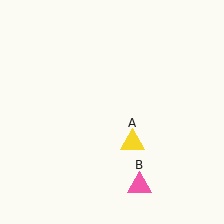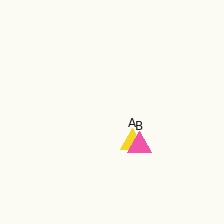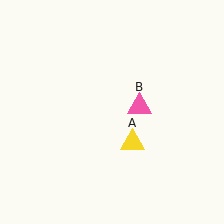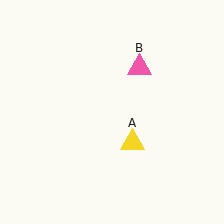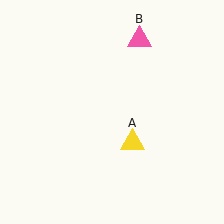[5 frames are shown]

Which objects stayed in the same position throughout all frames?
Yellow triangle (object A) remained stationary.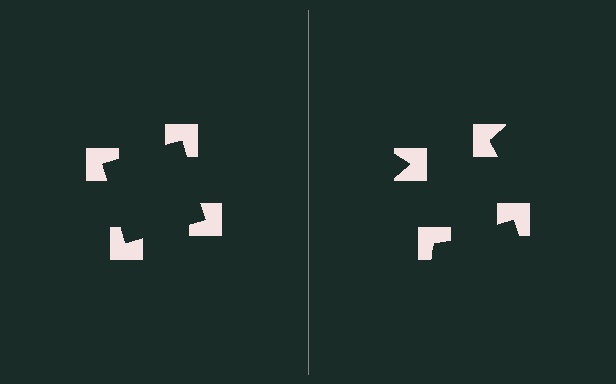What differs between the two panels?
The notched squares are positioned identically on both sides; only the wedge orientations differ. On the left they align to a square; on the right they are misaligned.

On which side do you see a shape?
An illusory square appears on the left side. On the right side the wedge cuts are rotated, so no coherent shape forms.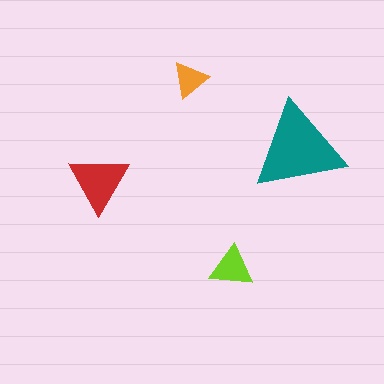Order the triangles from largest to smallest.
the teal one, the red one, the lime one, the orange one.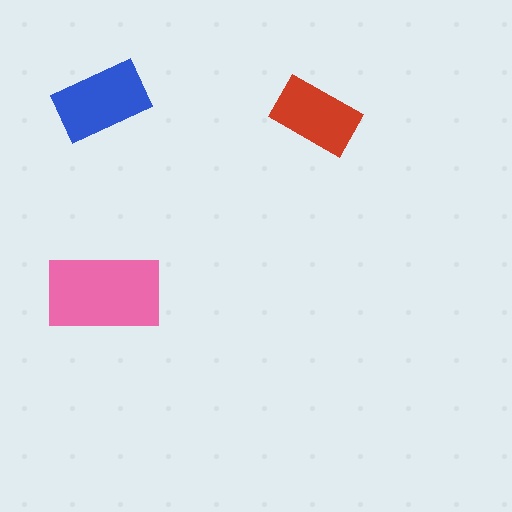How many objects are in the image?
There are 3 objects in the image.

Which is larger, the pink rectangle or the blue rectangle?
The pink one.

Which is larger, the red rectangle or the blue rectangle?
The blue one.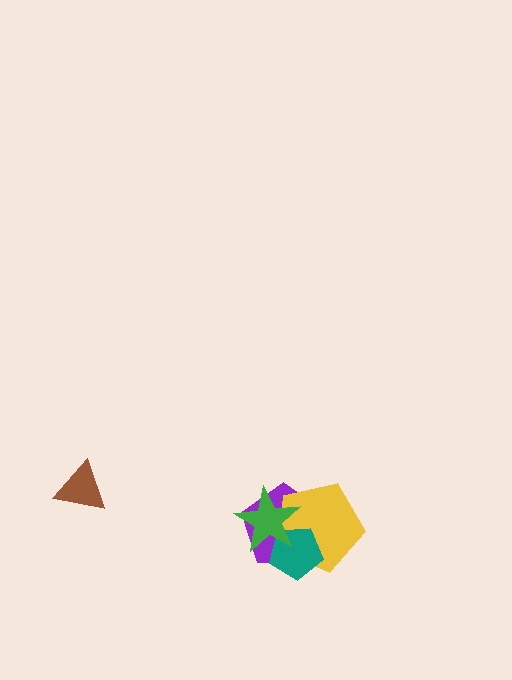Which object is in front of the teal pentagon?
The green star is in front of the teal pentagon.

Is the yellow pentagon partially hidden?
Yes, it is partially covered by another shape.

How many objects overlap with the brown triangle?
0 objects overlap with the brown triangle.